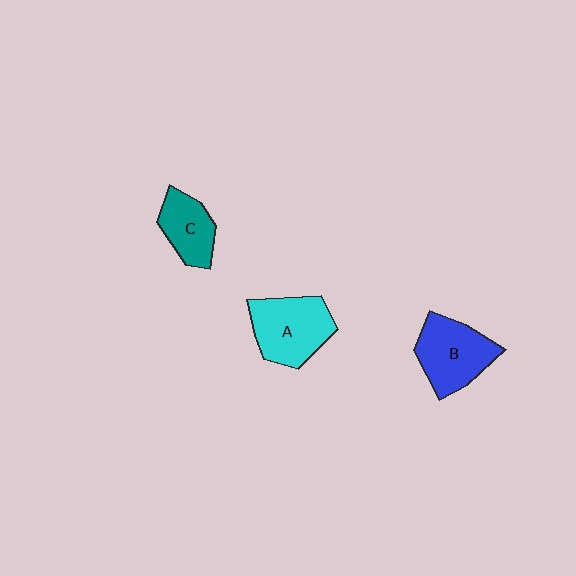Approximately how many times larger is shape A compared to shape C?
Approximately 1.5 times.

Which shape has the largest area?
Shape A (cyan).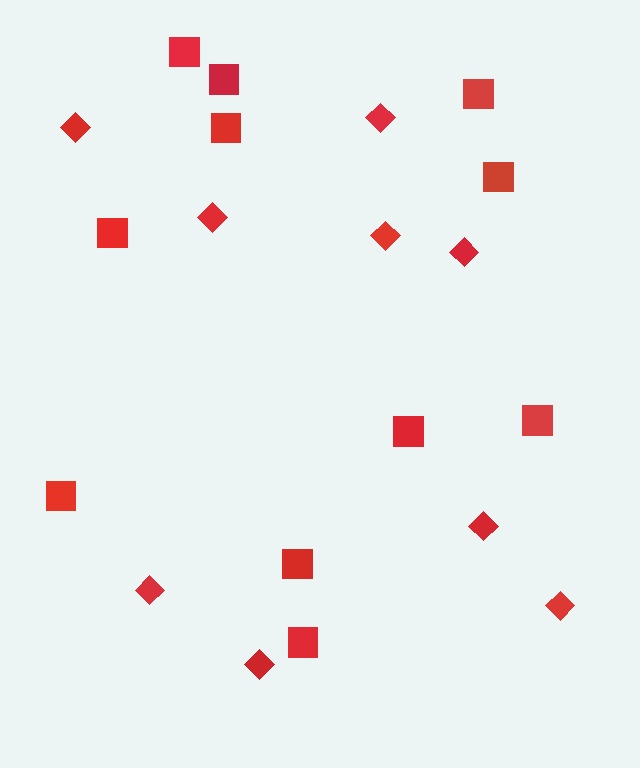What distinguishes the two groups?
There are 2 groups: one group of squares (11) and one group of diamonds (9).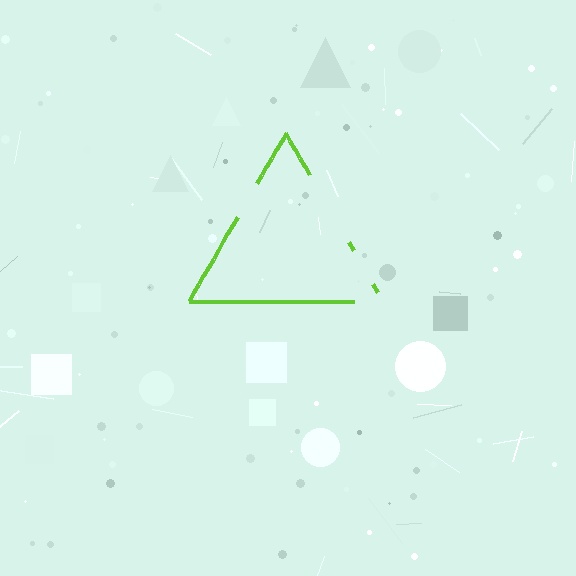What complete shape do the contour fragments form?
The contour fragments form a triangle.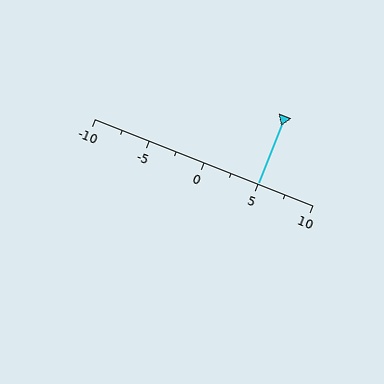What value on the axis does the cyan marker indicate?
The marker indicates approximately 5.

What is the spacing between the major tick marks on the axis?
The major ticks are spaced 5 apart.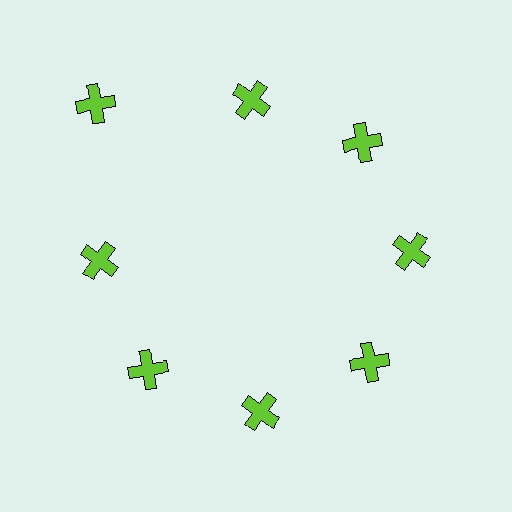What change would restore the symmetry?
The symmetry would be restored by moving it inward, back onto the ring so that all 8 crosses sit at equal angles and equal distance from the center.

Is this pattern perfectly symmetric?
No. The 8 lime crosses are arranged in a ring, but one element near the 10 o'clock position is pushed outward from the center, breaking the 8-fold rotational symmetry.